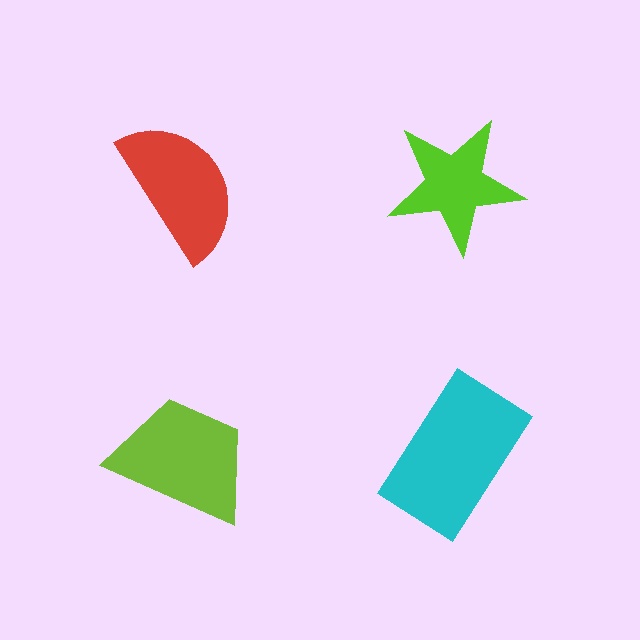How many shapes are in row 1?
2 shapes.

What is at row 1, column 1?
A red semicircle.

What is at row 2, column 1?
A lime trapezoid.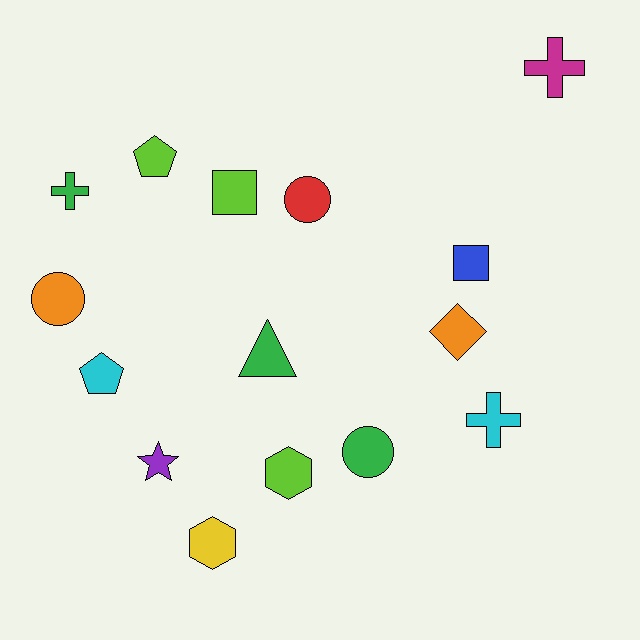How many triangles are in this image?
There is 1 triangle.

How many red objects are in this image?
There is 1 red object.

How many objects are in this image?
There are 15 objects.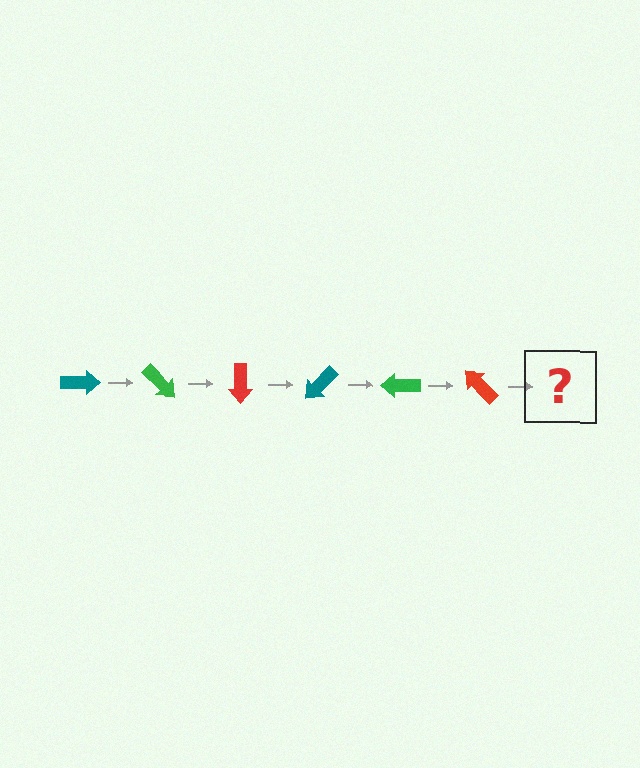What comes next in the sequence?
The next element should be a teal arrow, rotated 270 degrees from the start.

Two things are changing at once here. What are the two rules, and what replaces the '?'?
The two rules are that it rotates 45 degrees each step and the color cycles through teal, green, and red. The '?' should be a teal arrow, rotated 270 degrees from the start.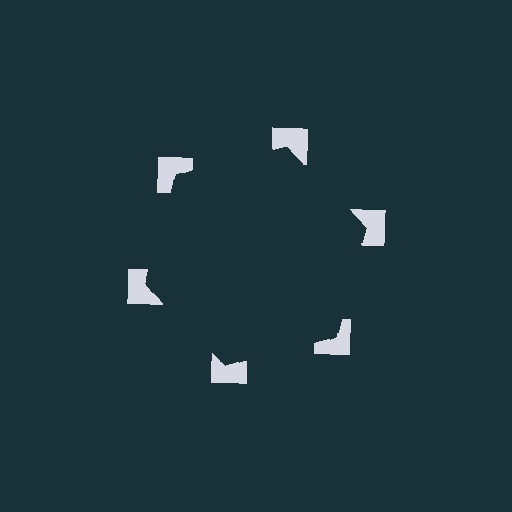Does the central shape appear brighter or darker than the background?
It typically appears slightly darker than the background, even though no actual brightness change is drawn.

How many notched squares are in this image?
There are 6 — one at each vertex of the illusory hexagon.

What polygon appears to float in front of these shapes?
An illusory hexagon — its edges are inferred from the aligned wedge cuts in the notched squares, not physically drawn.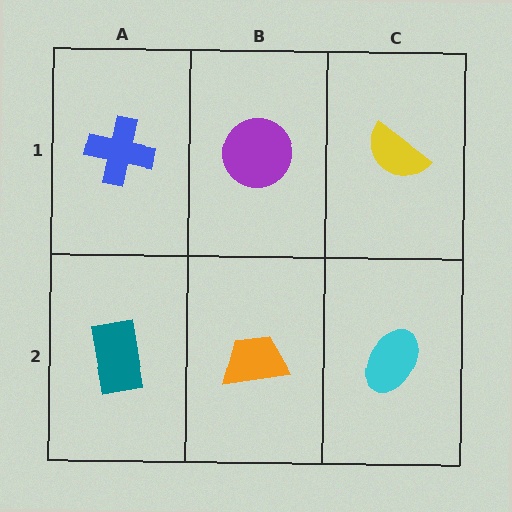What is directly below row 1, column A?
A teal rectangle.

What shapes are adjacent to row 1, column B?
An orange trapezoid (row 2, column B), a blue cross (row 1, column A), a yellow semicircle (row 1, column C).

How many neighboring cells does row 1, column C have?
2.